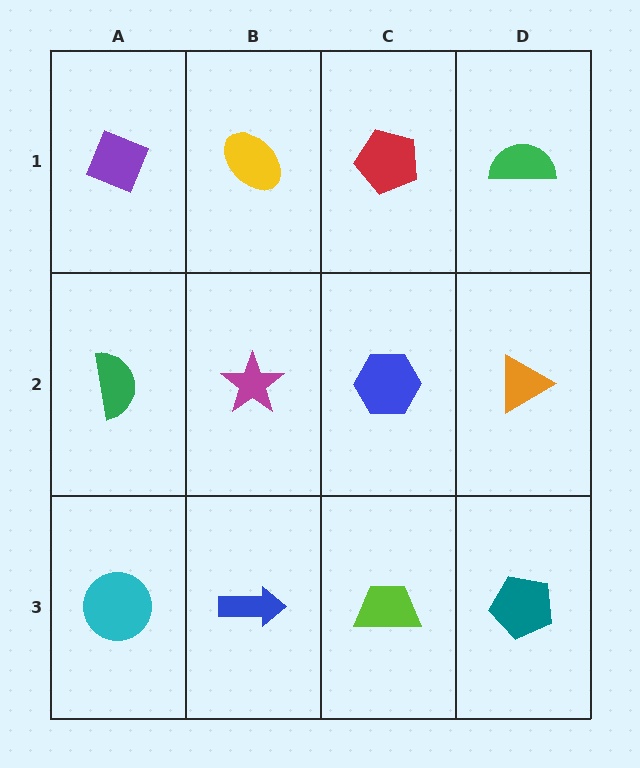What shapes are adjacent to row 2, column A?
A purple diamond (row 1, column A), a cyan circle (row 3, column A), a magenta star (row 2, column B).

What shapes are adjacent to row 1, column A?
A green semicircle (row 2, column A), a yellow ellipse (row 1, column B).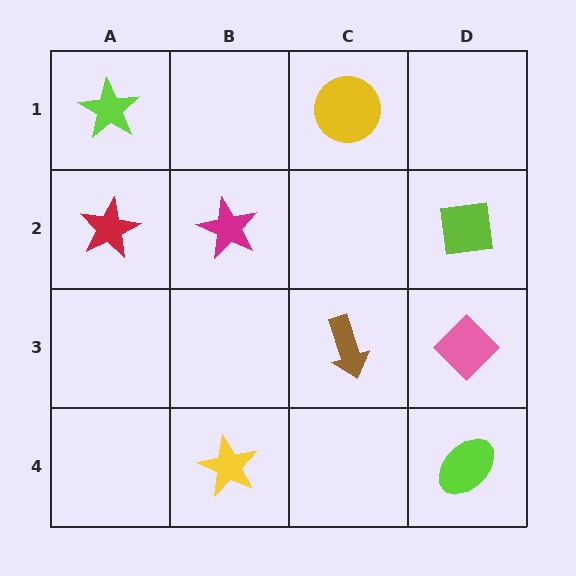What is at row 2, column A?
A red star.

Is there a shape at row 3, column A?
No, that cell is empty.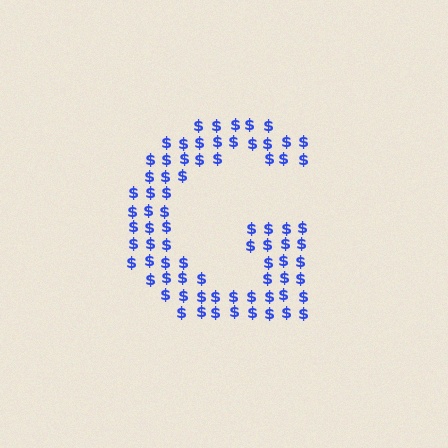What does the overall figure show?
The overall figure shows the letter G.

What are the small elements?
The small elements are dollar signs.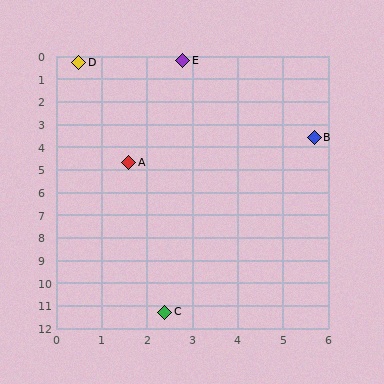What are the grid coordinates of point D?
Point D is at approximately (0.5, 0.3).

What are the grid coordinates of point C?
Point C is at approximately (2.4, 11.3).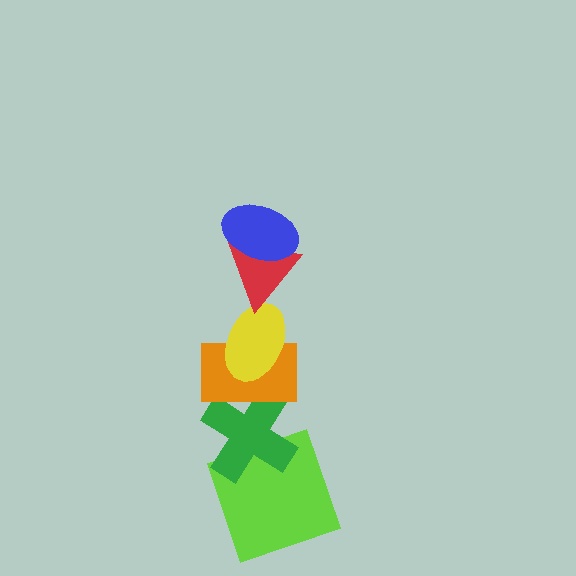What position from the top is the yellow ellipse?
The yellow ellipse is 3rd from the top.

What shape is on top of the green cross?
The orange rectangle is on top of the green cross.